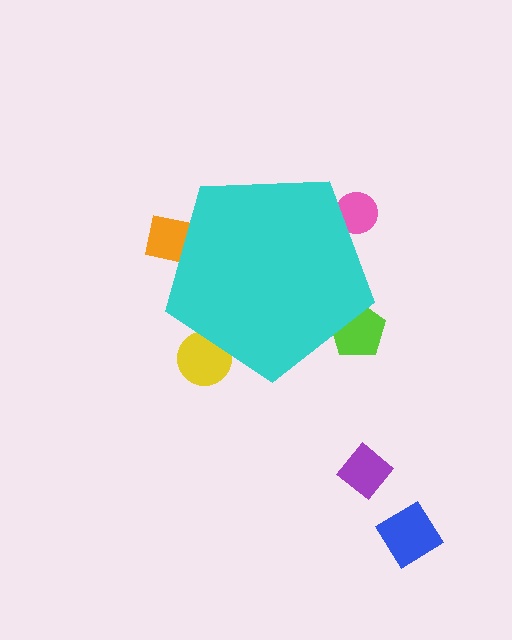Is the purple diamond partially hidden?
No, the purple diamond is fully visible.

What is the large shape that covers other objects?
A cyan pentagon.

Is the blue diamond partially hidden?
No, the blue diamond is fully visible.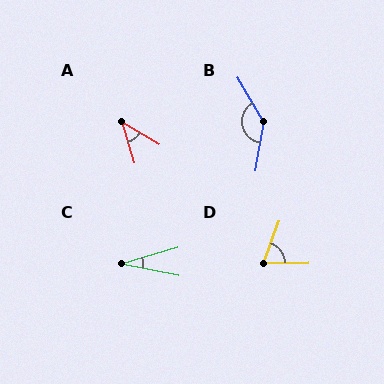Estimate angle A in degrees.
Approximately 43 degrees.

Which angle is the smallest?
C, at approximately 28 degrees.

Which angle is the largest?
B, at approximately 141 degrees.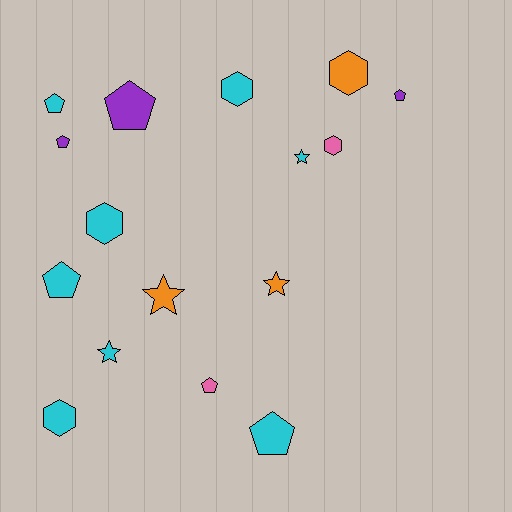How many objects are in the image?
There are 16 objects.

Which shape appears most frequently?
Pentagon, with 7 objects.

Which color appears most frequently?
Cyan, with 8 objects.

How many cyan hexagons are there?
There are 3 cyan hexagons.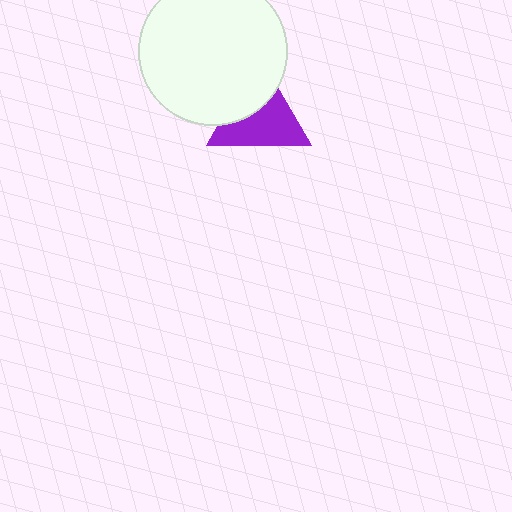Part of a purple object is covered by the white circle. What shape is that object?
It is a triangle.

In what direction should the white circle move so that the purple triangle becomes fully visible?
The white circle should move toward the upper-left. That is the shortest direction to clear the overlap and leave the purple triangle fully visible.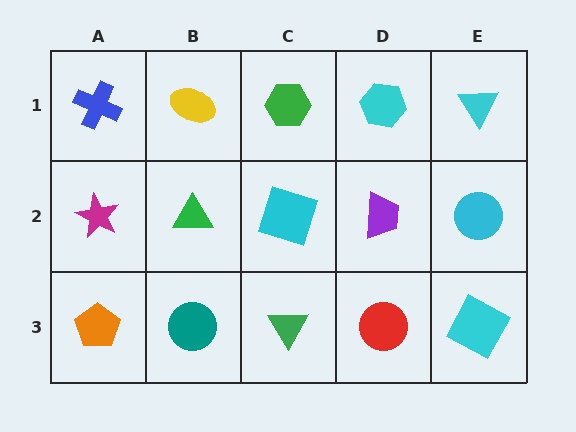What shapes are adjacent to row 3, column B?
A green triangle (row 2, column B), an orange pentagon (row 3, column A), a green triangle (row 3, column C).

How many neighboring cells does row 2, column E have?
3.